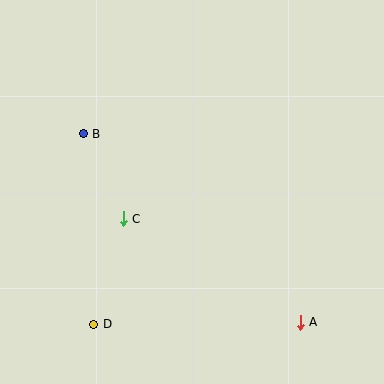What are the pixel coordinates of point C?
Point C is at (123, 219).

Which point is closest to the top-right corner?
Point B is closest to the top-right corner.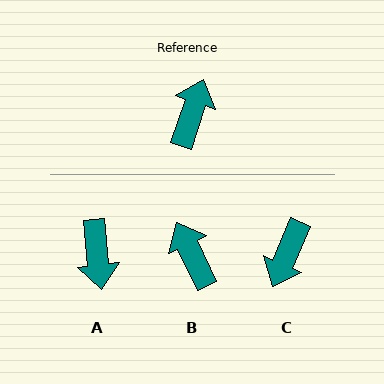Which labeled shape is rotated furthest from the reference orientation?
C, about 175 degrees away.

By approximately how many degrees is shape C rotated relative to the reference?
Approximately 175 degrees counter-clockwise.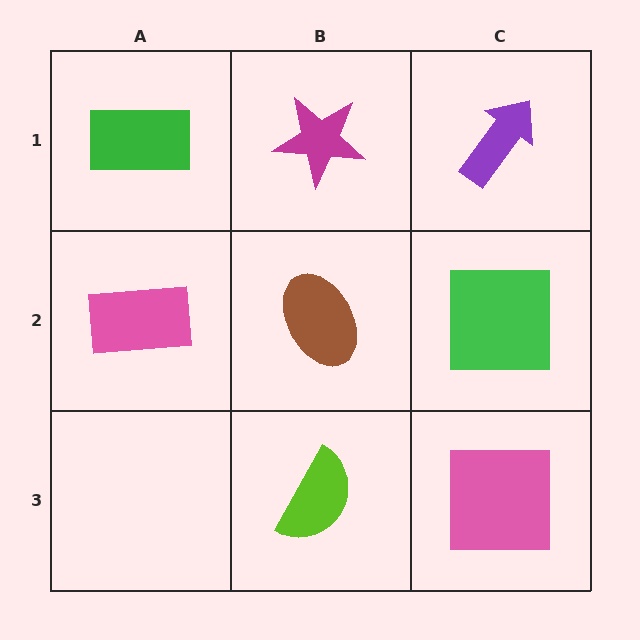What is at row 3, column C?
A pink square.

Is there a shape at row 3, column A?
No, that cell is empty.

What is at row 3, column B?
A lime semicircle.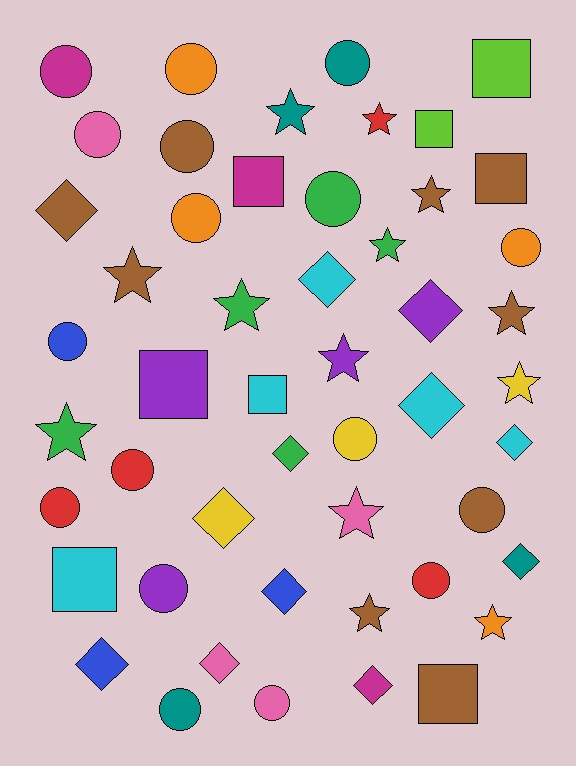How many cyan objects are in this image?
There are 5 cyan objects.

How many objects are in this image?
There are 50 objects.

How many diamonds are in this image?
There are 12 diamonds.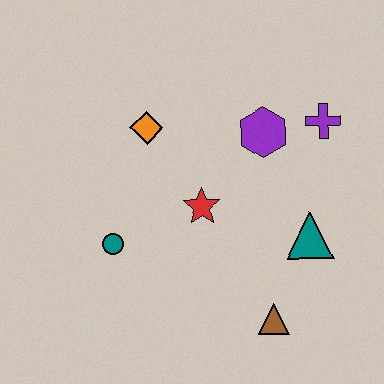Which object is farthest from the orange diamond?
The brown triangle is farthest from the orange diamond.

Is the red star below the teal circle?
No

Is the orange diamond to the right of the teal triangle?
No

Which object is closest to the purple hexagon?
The purple cross is closest to the purple hexagon.